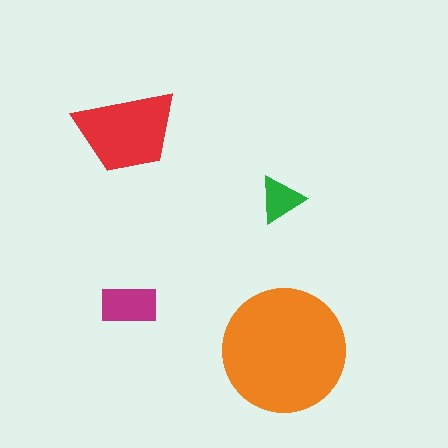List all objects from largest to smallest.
The orange circle, the red trapezoid, the magenta rectangle, the green triangle.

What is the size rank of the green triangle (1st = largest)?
4th.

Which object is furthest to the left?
The red trapezoid is leftmost.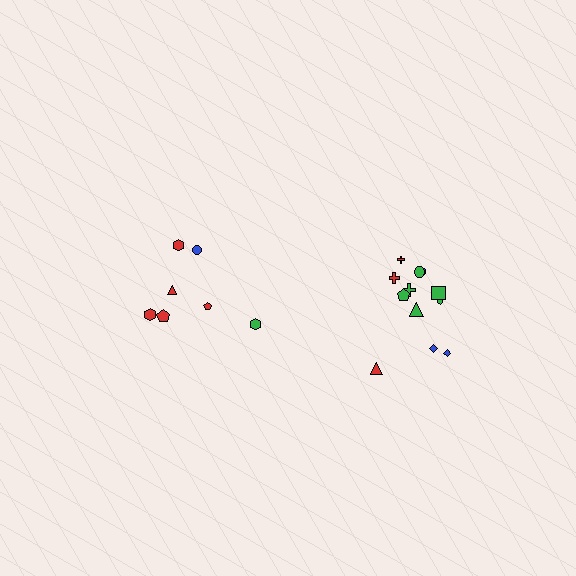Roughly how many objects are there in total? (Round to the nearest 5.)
Roughly 20 objects in total.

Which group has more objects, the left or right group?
The right group.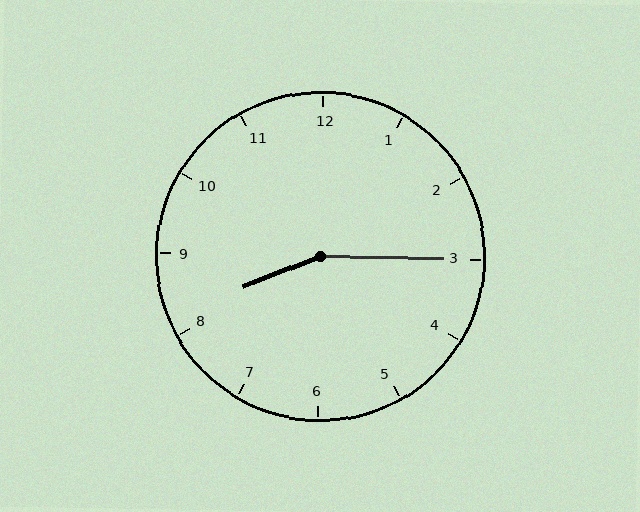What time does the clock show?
8:15.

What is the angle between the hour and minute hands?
Approximately 158 degrees.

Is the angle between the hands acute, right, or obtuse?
It is obtuse.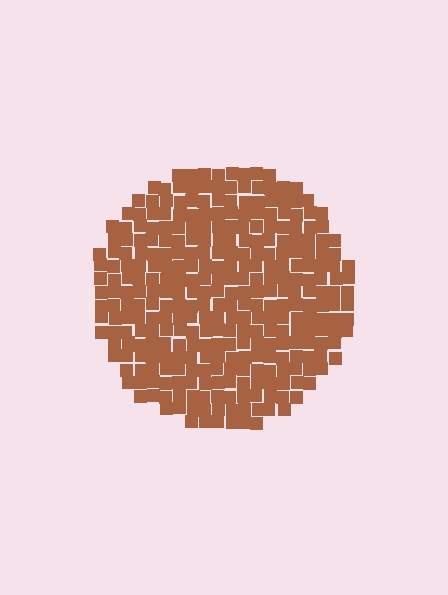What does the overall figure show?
The overall figure shows a circle.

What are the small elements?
The small elements are squares.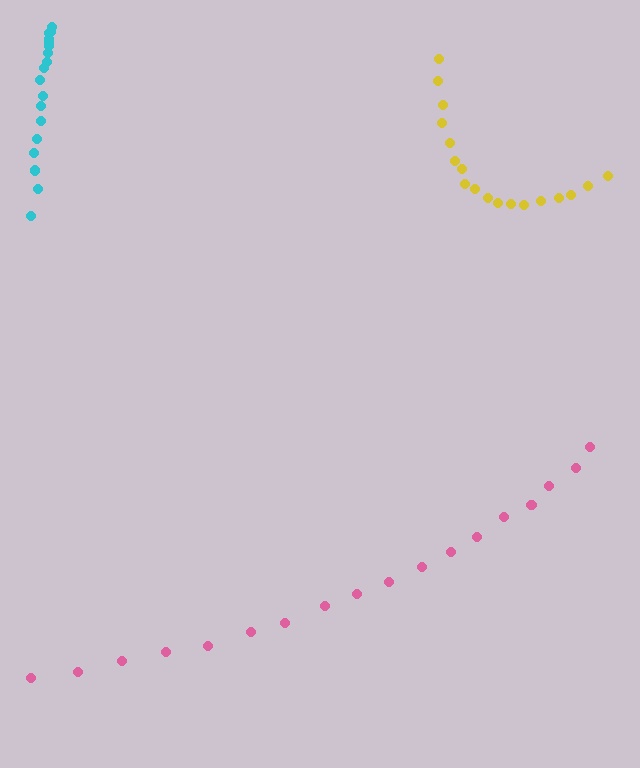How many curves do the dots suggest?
There are 3 distinct paths.